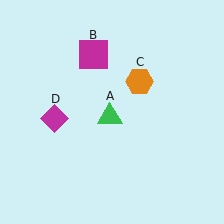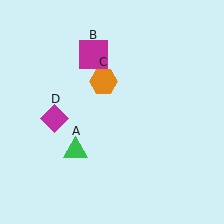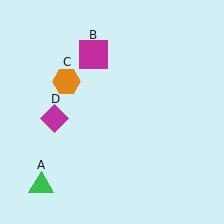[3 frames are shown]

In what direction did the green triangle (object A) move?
The green triangle (object A) moved down and to the left.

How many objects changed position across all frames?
2 objects changed position: green triangle (object A), orange hexagon (object C).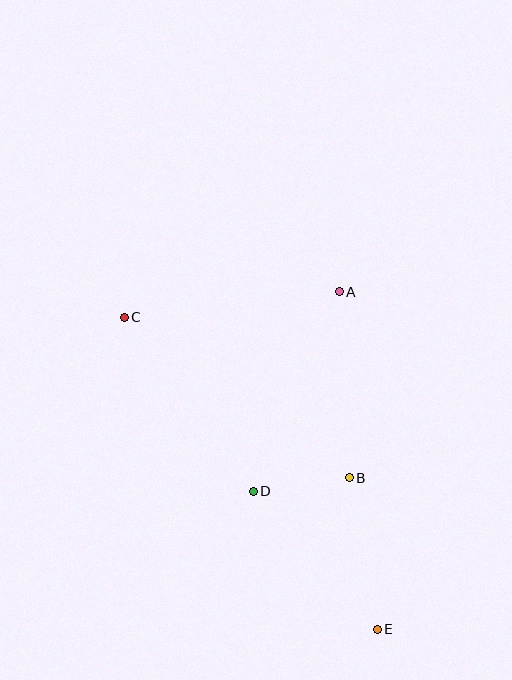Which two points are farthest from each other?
Points C and E are farthest from each other.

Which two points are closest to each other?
Points B and D are closest to each other.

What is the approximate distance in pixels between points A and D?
The distance between A and D is approximately 217 pixels.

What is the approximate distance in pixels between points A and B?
The distance between A and B is approximately 186 pixels.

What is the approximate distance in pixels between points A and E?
The distance between A and E is approximately 340 pixels.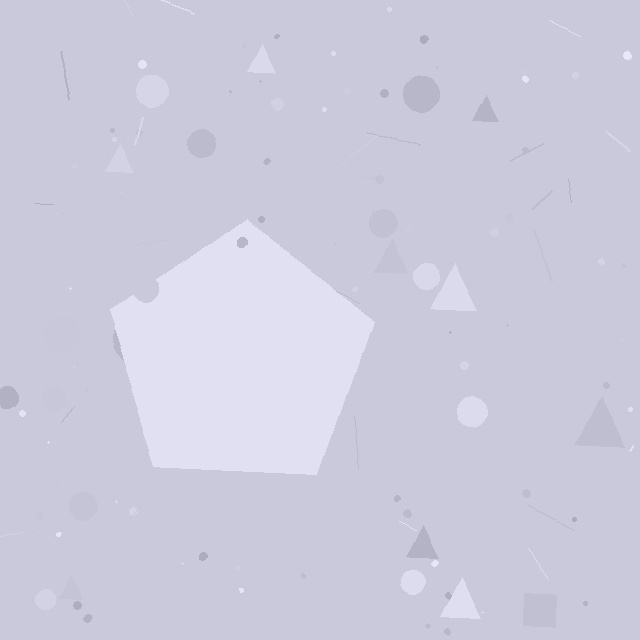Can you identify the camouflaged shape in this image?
The camouflaged shape is a pentagon.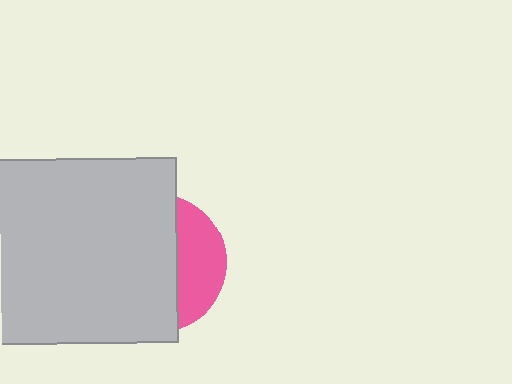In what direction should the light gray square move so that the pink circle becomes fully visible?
The light gray square should move left. That is the shortest direction to clear the overlap and leave the pink circle fully visible.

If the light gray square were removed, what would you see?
You would see the complete pink circle.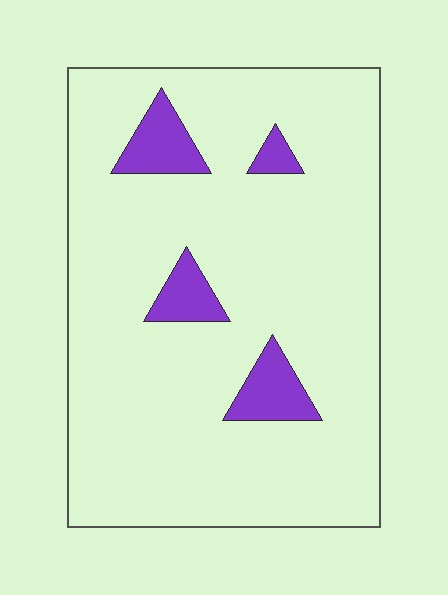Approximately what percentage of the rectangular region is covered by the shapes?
Approximately 10%.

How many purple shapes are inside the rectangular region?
4.